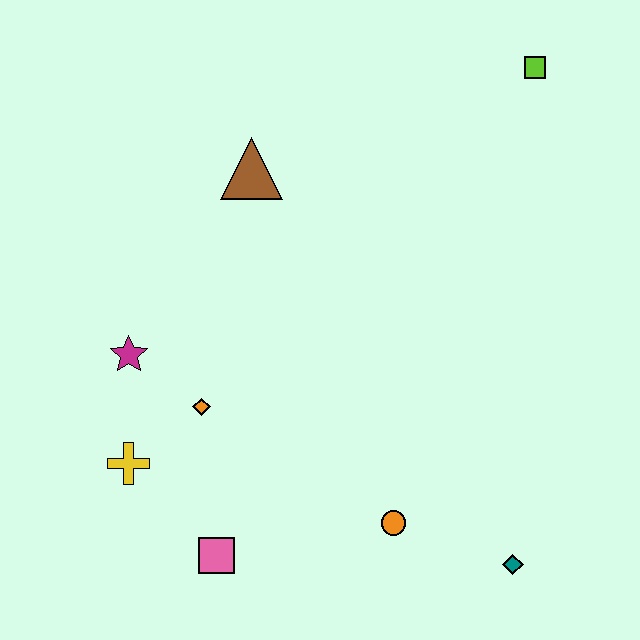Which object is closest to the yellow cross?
The orange diamond is closest to the yellow cross.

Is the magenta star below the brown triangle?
Yes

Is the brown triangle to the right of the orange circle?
No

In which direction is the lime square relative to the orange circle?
The lime square is above the orange circle.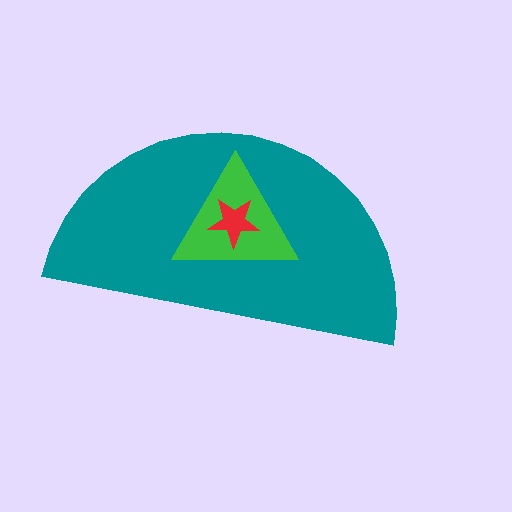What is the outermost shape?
The teal semicircle.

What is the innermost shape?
The red star.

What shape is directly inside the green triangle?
The red star.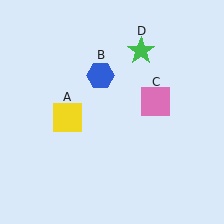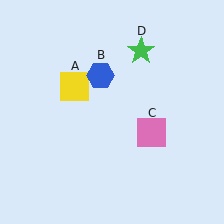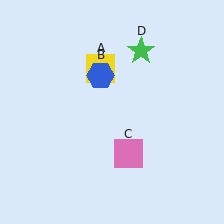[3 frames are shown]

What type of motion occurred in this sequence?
The yellow square (object A), pink square (object C) rotated clockwise around the center of the scene.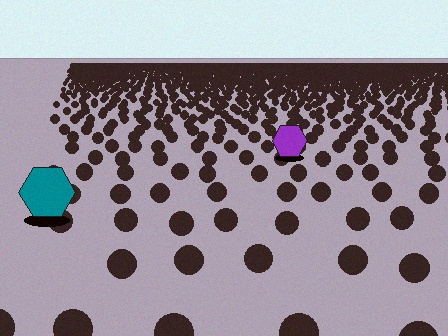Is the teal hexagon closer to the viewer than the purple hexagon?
Yes. The teal hexagon is closer — you can tell from the texture gradient: the ground texture is coarser near it.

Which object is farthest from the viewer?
The purple hexagon is farthest from the viewer. It appears smaller and the ground texture around it is denser.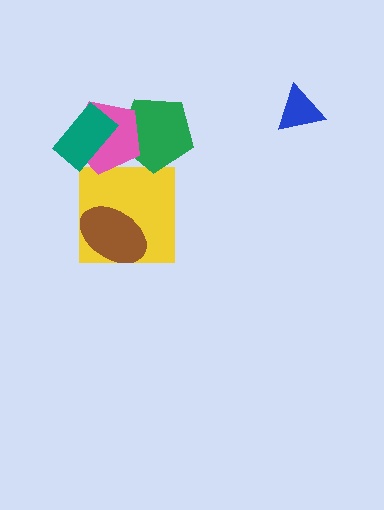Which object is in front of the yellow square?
The brown ellipse is in front of the yellow square.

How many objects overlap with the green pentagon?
1 object overlaps with the green pentagon.